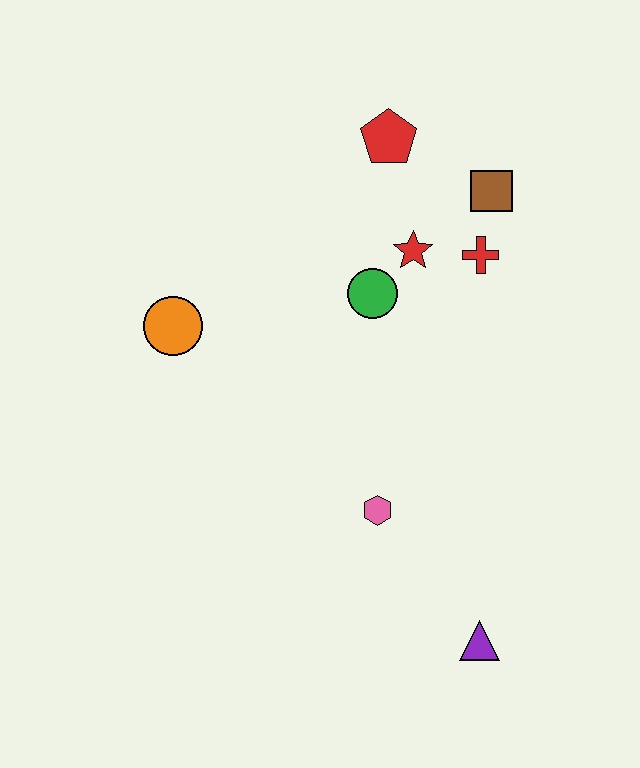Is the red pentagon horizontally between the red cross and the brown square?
No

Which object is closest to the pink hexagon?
The purple triangle is closest to the pink hexagon.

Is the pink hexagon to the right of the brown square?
No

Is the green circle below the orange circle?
No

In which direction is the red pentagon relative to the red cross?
The red pentagon is above the red cross.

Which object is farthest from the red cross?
The purple triangle is farthest from the red cross.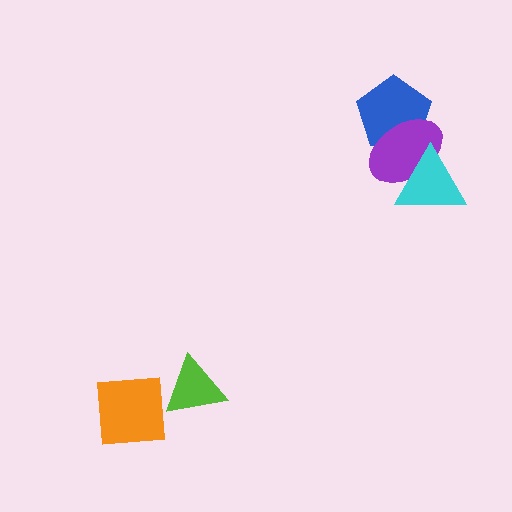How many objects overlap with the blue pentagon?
1 object overlaps with the blue pentagon.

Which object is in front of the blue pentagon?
The purple ellipse is in front of the blue pentagon.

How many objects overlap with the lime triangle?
0 objects overlap with the lime triangle.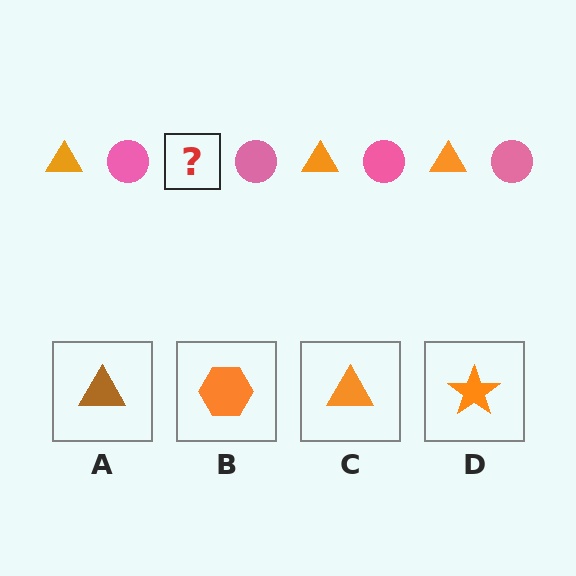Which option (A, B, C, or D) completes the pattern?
C.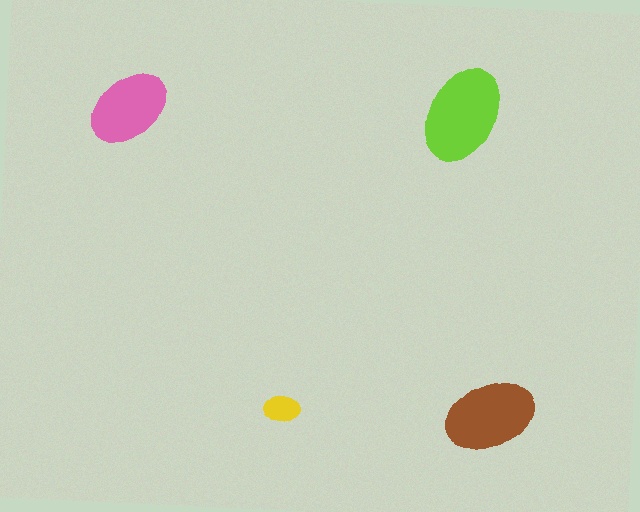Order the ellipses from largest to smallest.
the lime one, the brown one, the pink one, the yellow one.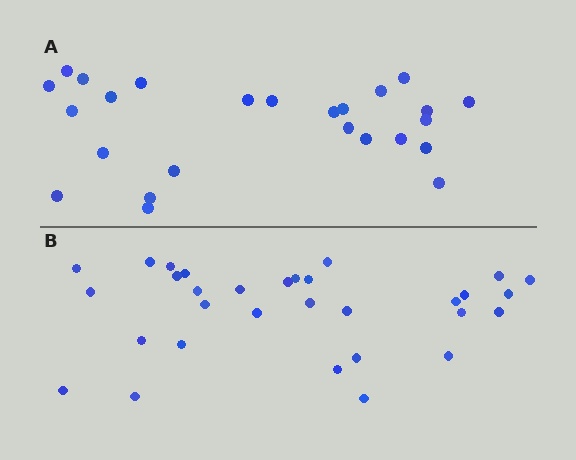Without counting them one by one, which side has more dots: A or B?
Region B (the bottom region) has more dots.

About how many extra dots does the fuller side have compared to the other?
Region B has about 6 more dots than region A.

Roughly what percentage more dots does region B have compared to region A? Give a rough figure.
About 25% more.